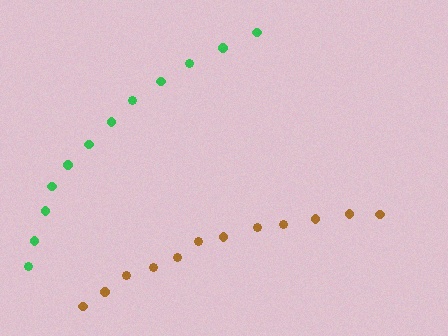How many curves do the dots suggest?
There are 2 distinct paths.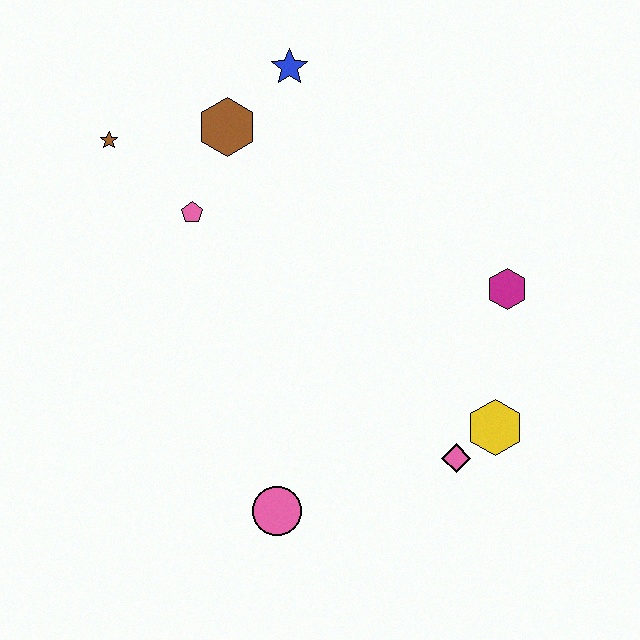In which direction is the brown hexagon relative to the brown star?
The brown hexagon is to the right of the brown star.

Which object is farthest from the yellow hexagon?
The brown star is farthest from the yellow hexagon.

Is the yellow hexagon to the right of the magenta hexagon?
No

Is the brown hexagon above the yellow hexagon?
Yes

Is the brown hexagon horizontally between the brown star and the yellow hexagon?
Yes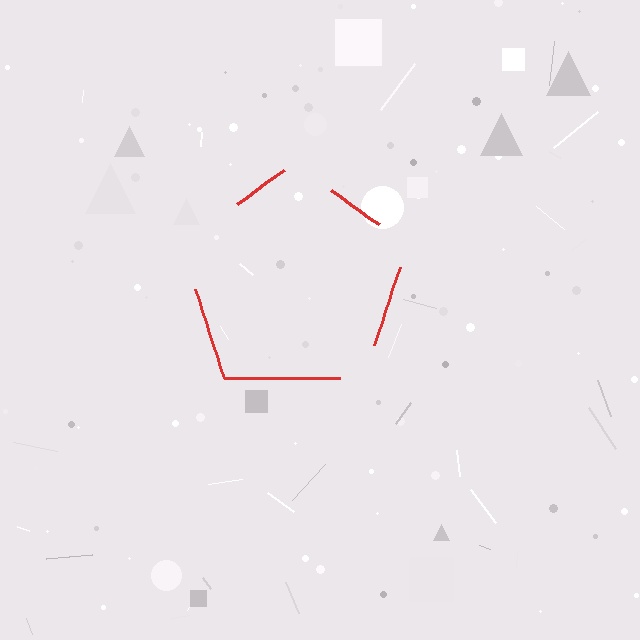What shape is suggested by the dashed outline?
The dashed outline suggests a pentagon.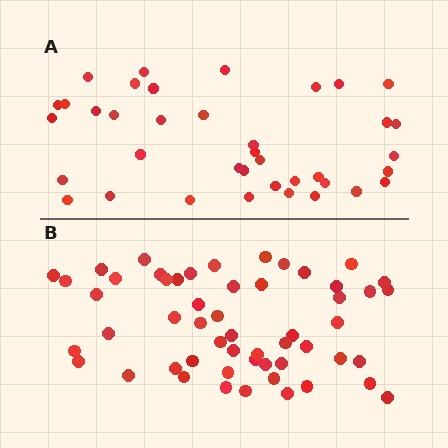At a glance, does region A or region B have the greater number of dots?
Region B (the bottom region) has more dots.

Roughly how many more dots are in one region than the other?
Region B has approximately 15 more dots than region A.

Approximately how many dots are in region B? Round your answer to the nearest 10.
About 50 dots. (The exact count is 54, which rounds to 50.)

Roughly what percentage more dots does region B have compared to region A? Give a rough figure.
About 40% more.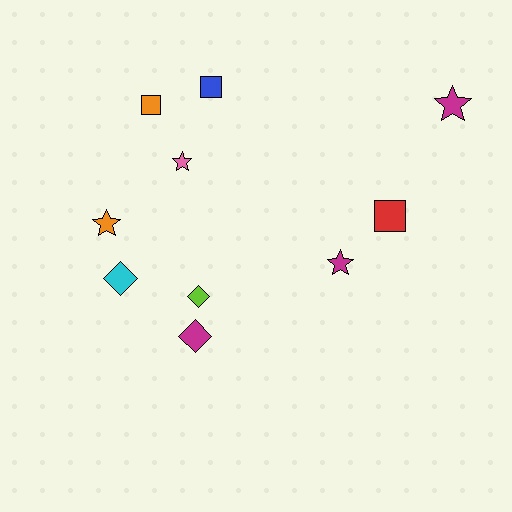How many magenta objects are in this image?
There are 3 magenta objects.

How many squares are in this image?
There are 3 squares.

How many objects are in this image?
There are 10 objects.